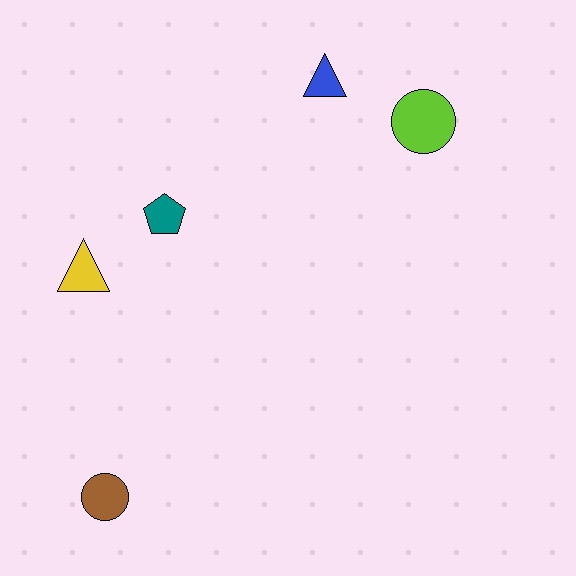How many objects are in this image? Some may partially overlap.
There are 5 objects.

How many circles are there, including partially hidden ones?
There are 2 circles.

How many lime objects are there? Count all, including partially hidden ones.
There is 1 lime object.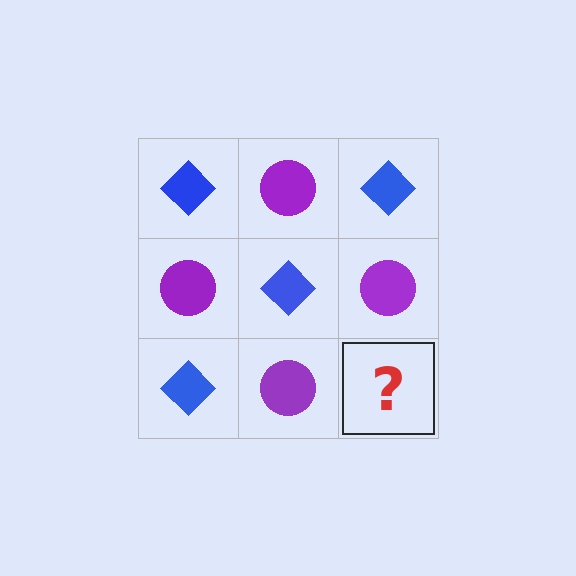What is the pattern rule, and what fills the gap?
The rule is that it alternates blue diamond and purple circle in a checkerboard pattern. The gap should be filled with a blue diamond.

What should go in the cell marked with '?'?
The missing cell should contain a blue diamond.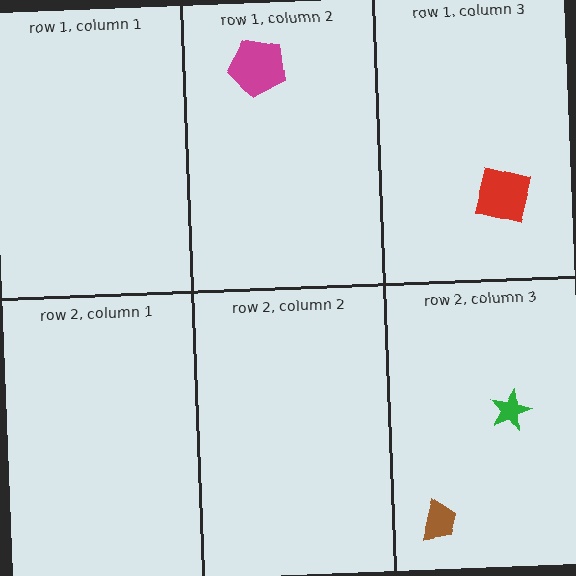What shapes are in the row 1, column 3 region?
The red square.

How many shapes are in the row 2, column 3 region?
2.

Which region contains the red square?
The row 1, column 3 region.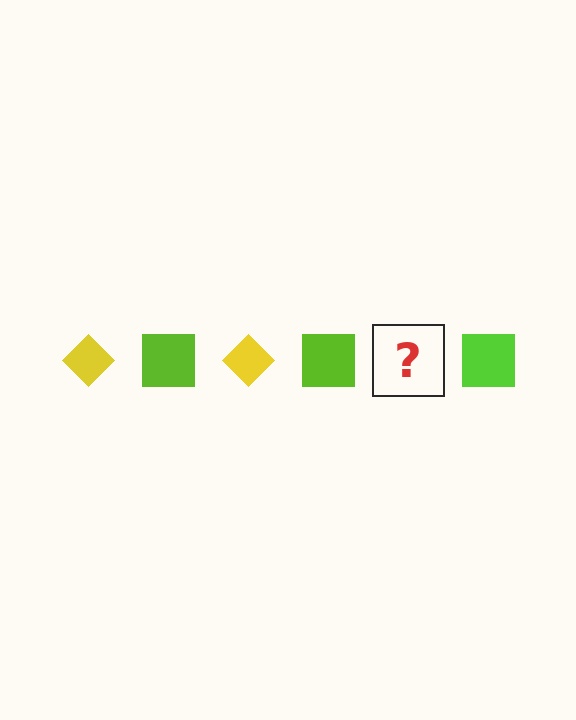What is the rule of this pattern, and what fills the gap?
The rule is that the pattern alternates between yellow diamond and lime square. The gap should be filled with a yellow diamond.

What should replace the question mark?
The question mark should be replaced with a yellow diamond.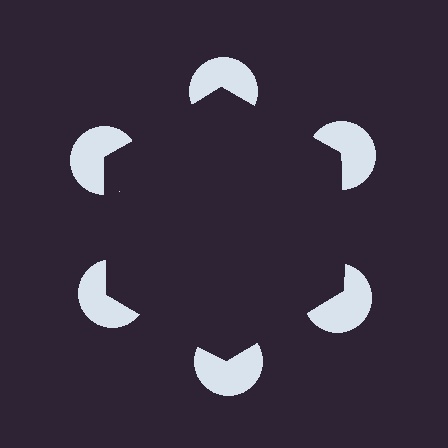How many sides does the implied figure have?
6 sides.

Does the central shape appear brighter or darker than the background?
It typically appears slightly darker than the background, even though no actual brightness change is drawn.